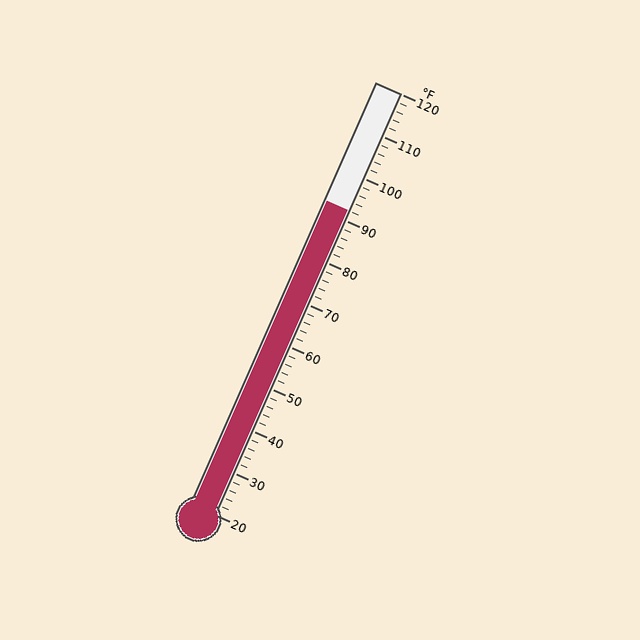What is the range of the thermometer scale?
The thermometer scale ranges from 20°F to 120°F.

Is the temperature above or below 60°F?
The temperature is above 60°F.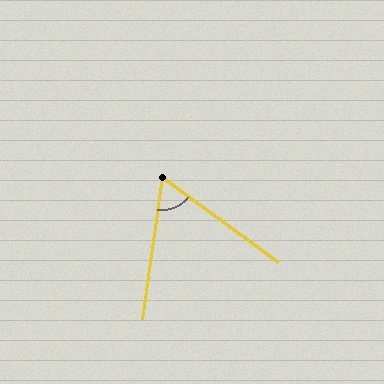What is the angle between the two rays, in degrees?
Approximately 61 degrees.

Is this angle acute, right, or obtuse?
It is acute.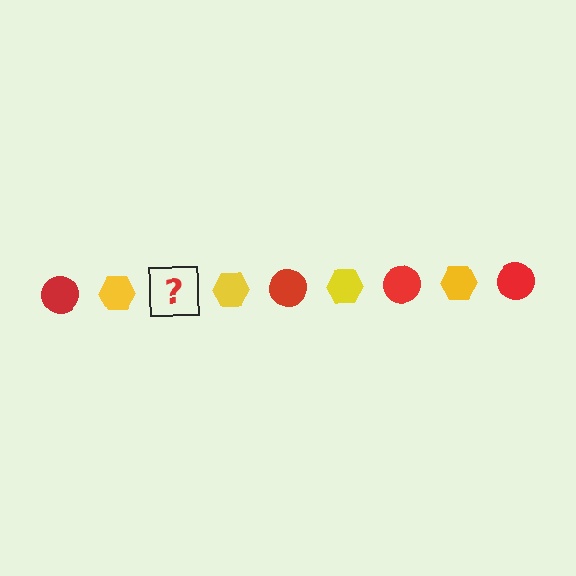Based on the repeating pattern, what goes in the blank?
The blank should be a red circle.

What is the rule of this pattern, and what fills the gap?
The rule is that the pattern alternates between red circle and yellow hexagon. The gap should be filled with a red circle.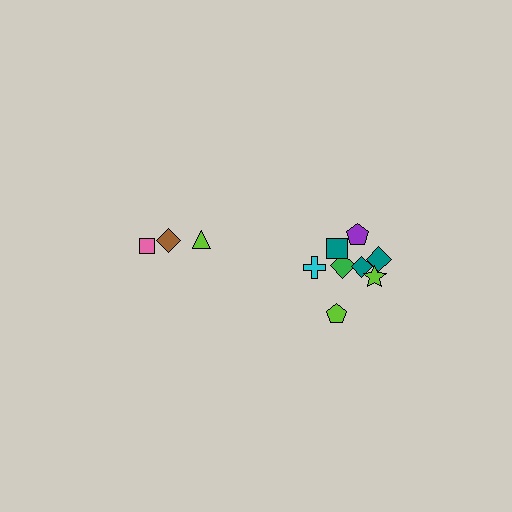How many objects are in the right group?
There are 8 objects.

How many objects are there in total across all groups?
There are 11 objects.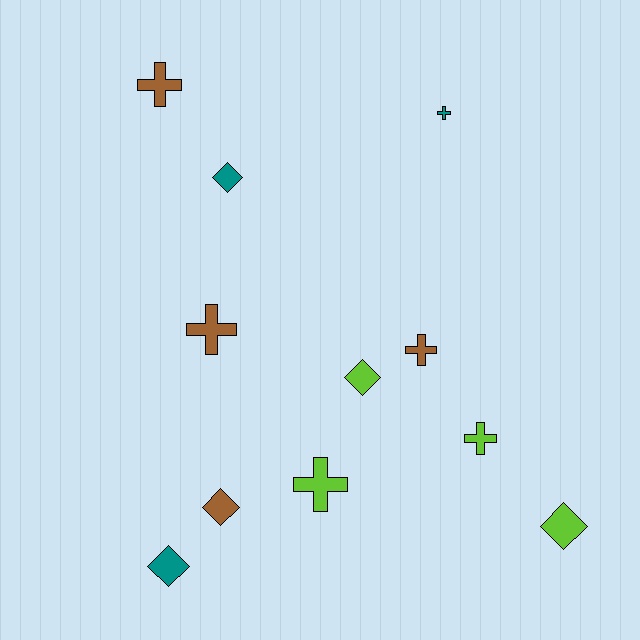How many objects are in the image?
There are 11 objects.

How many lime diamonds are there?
There are 2 lime diamonds.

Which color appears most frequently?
Lime, with 4 objects.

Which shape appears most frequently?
Cross, with 6 objects.